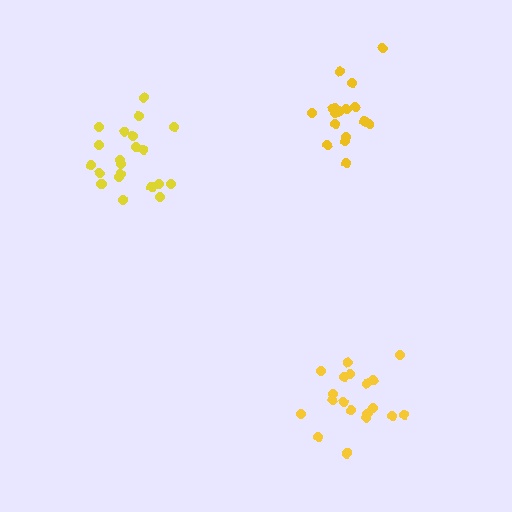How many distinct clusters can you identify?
There are 3 distinct clusters.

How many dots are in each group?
Group 1: 19 dots, Group 2: 18 dots, Group 3: 21 dots (58 total).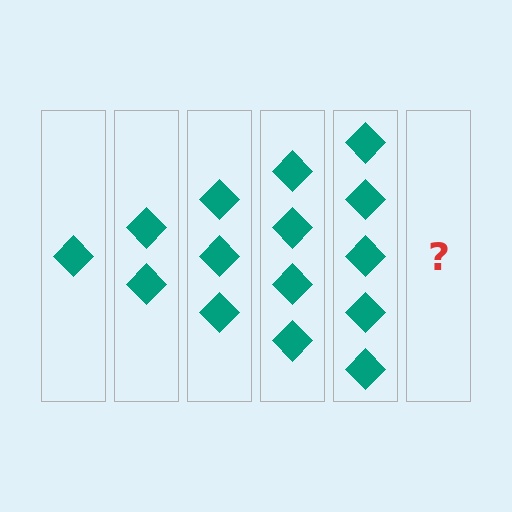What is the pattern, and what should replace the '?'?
The pattern is that each step adds one more diamond. The '?' should be 6 diamonds.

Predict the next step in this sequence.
The next step is 6 diamonds.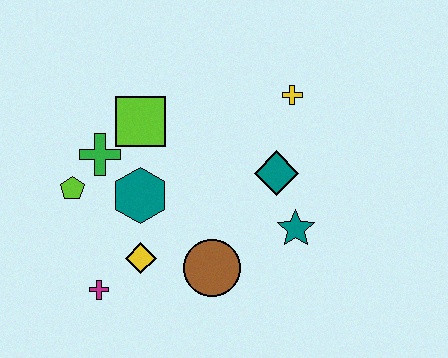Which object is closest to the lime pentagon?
The green cross is closest to the lime pentagon.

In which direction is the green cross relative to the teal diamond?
The green cross is to the left of the teal diamond.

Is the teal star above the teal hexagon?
No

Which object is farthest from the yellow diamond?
The yellow cross is farthest from the yellow diamond.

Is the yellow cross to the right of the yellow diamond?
Yes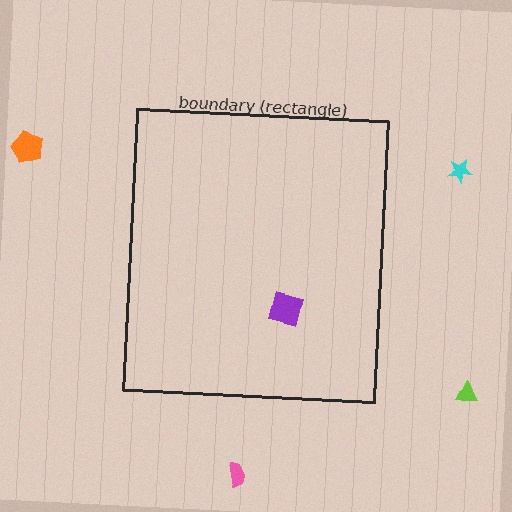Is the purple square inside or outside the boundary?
Inside.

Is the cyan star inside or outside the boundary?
Outside.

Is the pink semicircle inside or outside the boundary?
Outside.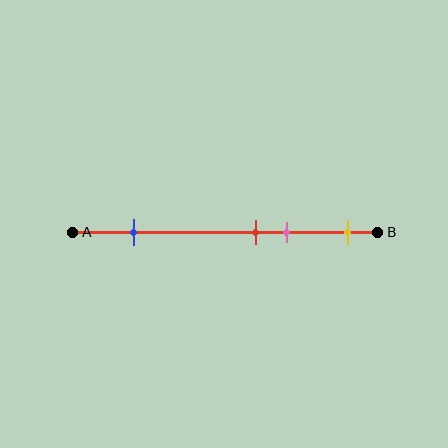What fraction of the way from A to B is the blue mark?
The blue mark is approximately 20% (0.2) of the way from A to B.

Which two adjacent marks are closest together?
The red and pink marks are the closest adjacent pair.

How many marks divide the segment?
There are 4 marks dividing the segment.